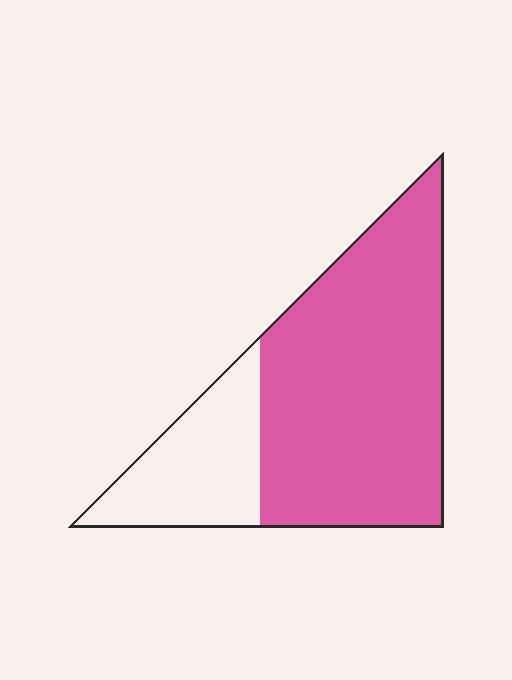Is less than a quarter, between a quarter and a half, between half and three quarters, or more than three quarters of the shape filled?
Between half and three quarters.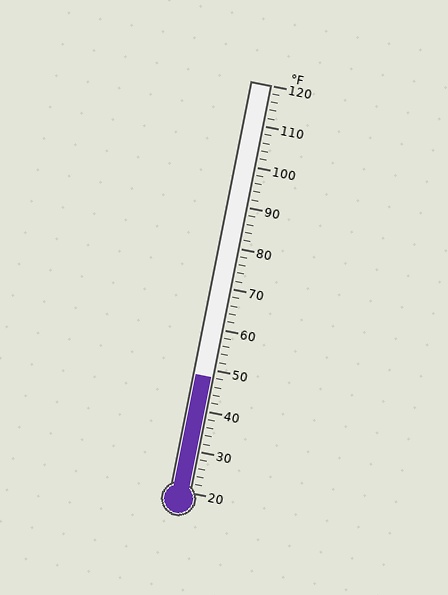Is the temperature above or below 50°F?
The temperature is below 50°F.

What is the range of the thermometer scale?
The thermometer scale ranges from 20°F to 120°F.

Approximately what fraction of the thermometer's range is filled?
The thermometer is filled to approximately 30% of its range.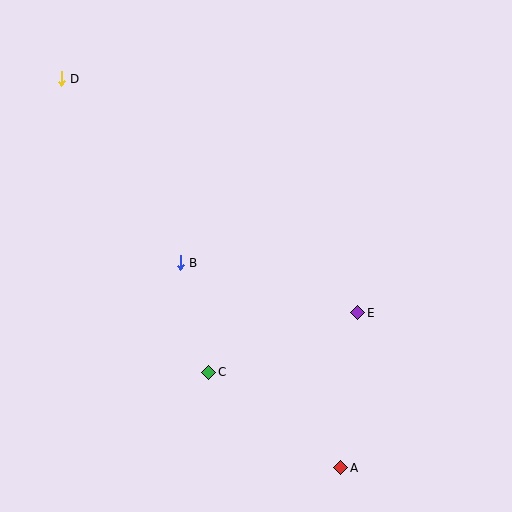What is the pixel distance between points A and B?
The distance between A and B is 261 pixels.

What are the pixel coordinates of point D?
Point D is at (61, 79).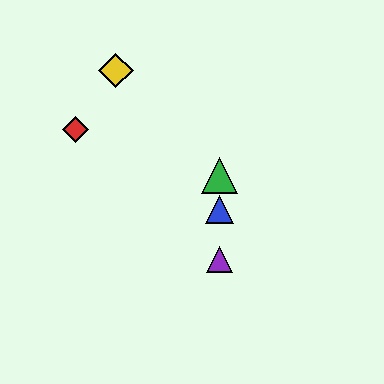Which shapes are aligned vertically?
The blue triangle, the green triangle, the purple triangle are aligned vertically.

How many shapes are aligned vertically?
3 shapes (the blue triangle, the green triangle, the purple triangle) are aligned vertically.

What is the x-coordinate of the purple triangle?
The purple triangle is at x≈219.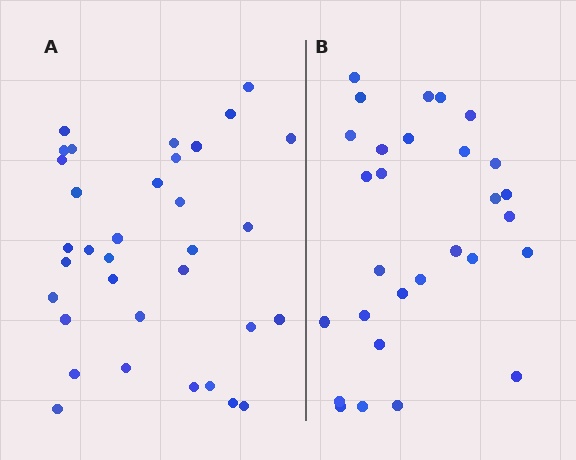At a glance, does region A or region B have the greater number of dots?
Region A (the left region) has more dots.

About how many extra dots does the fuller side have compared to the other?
Region A has about 5 more dots than region B.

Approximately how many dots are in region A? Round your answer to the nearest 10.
About 30 dots. (The exact count is 34, which rounds to 30.)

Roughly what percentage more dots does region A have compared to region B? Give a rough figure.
About 15% more.